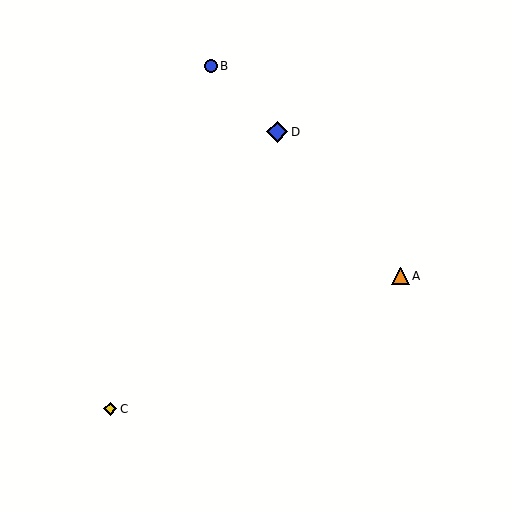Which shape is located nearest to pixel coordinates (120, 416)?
The yellow diamond (labeled C) at (110, 409) is nearest to that location.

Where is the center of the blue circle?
The center of the blue circle is at (211, 66).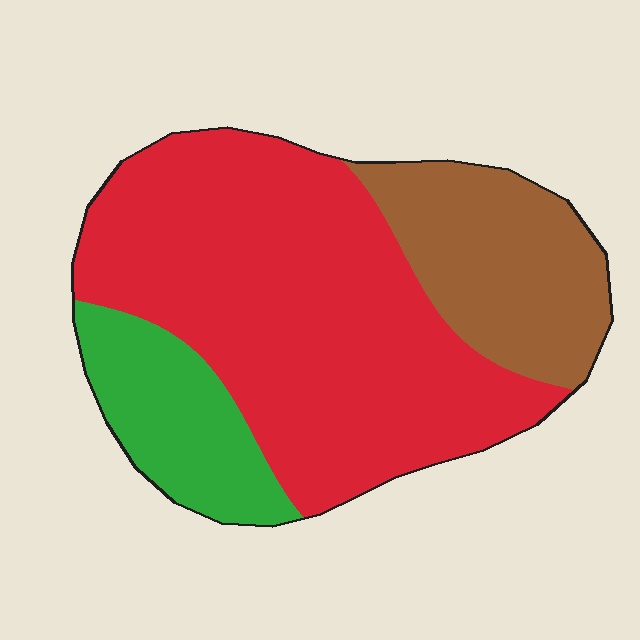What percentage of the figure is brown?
Brown covers 23% of the figure.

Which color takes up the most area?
Red, at roughly 60%.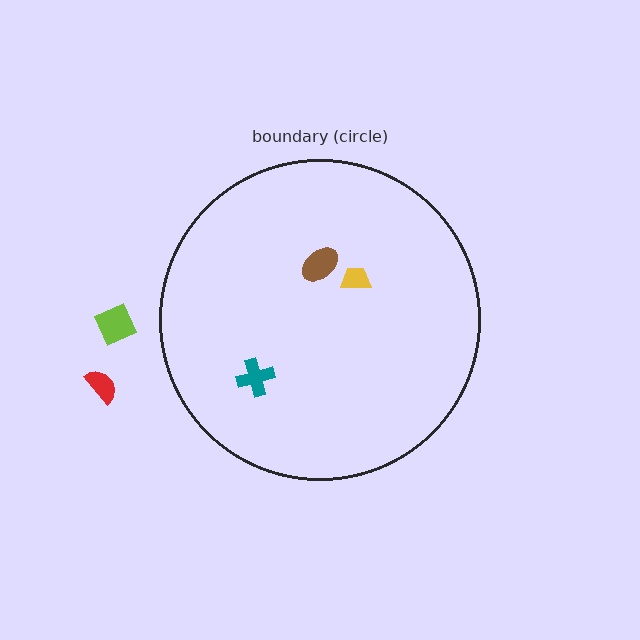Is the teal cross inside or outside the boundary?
Inside.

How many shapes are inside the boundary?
3 inside, 2 outside.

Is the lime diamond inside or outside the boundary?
Outside.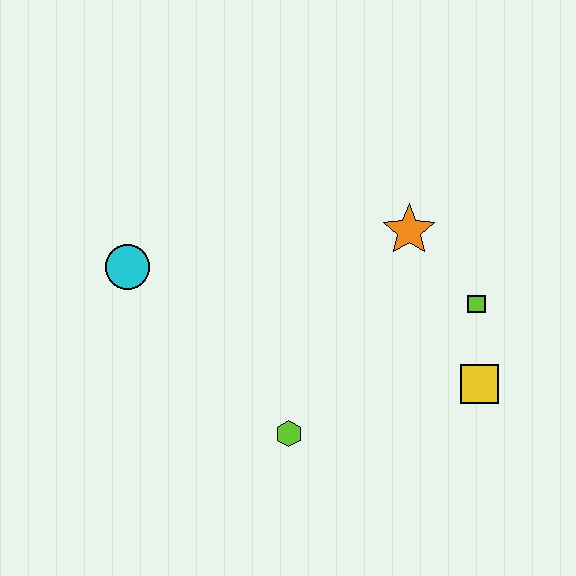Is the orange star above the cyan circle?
Yes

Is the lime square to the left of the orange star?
No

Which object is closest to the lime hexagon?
The yellow square is closest to the lime hexagon.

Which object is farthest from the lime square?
The cyan circle is farthest from the lime square.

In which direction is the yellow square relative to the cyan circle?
The yellow square is to the right of the cyan circle.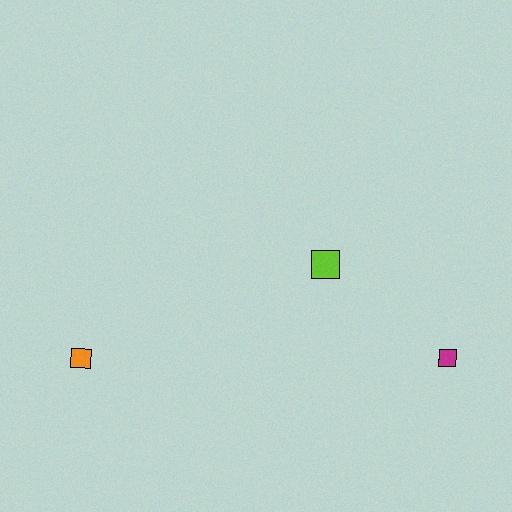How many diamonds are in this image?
There are no diamonds.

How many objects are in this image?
There are 3 objects.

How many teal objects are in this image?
There are no teal objects.